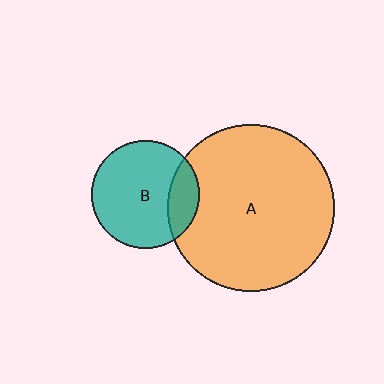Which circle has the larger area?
Circle A (orange).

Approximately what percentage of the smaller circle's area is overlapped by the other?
Approximately 20%.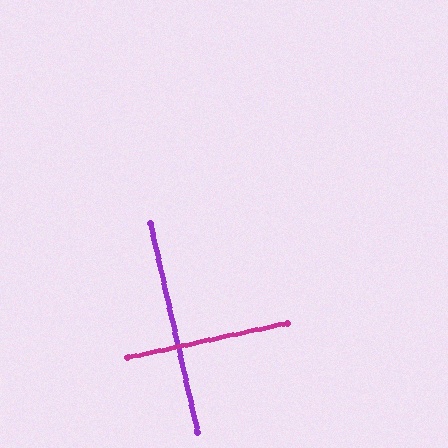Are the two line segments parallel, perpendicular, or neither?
Perpendicular — they meet at approximately 89°.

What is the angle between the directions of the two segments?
Approximately 89 degrees.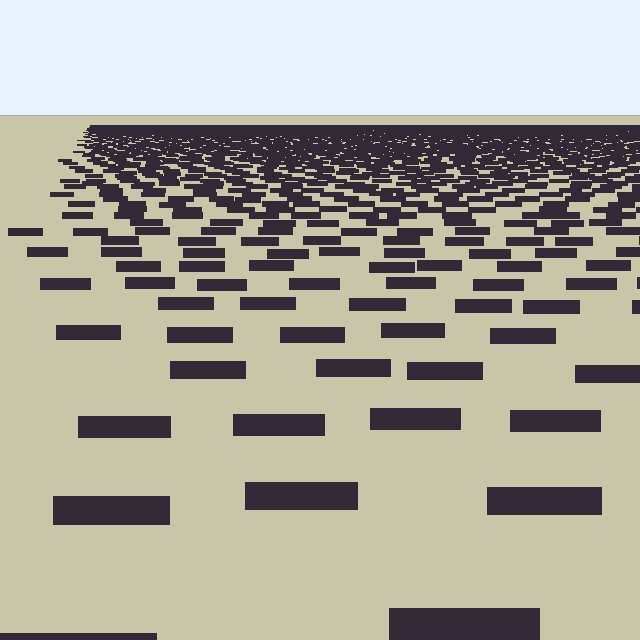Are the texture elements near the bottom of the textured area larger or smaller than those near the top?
Larger. Near the bottom, elements are closer to the viewer and appear at a bigger on-screen size.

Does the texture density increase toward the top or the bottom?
Density increases toward the top.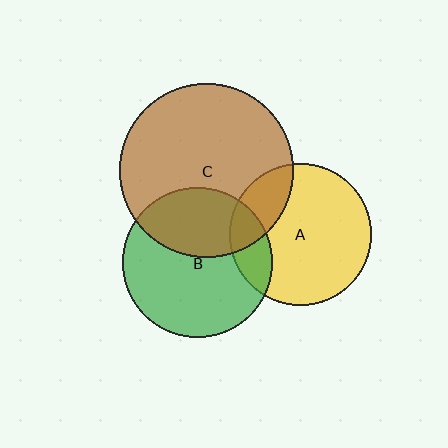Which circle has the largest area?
Circle C (brown).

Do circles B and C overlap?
Yes.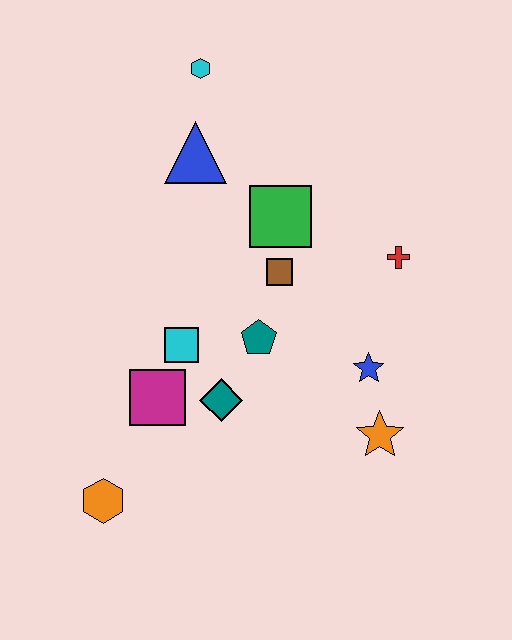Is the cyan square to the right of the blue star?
No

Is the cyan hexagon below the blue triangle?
No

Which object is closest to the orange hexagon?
The magenta square is closest to the orange hexagon.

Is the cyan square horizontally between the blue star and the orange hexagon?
Yes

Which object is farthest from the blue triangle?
The orange hexagon is farthest from the blue triangle.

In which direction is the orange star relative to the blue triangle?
The orange star is below the blue triangle.